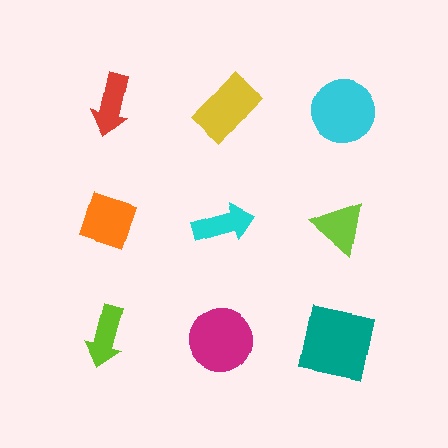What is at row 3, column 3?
A teal square.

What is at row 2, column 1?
An orange diamond.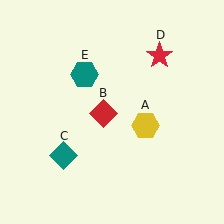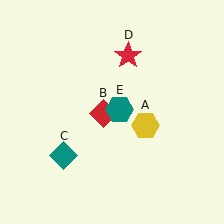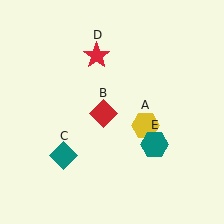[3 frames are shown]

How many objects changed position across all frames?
2 objects changed position: red star (object D), teal hexagon (object E).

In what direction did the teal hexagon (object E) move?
The teal hexagon (object E) moved down and to the right.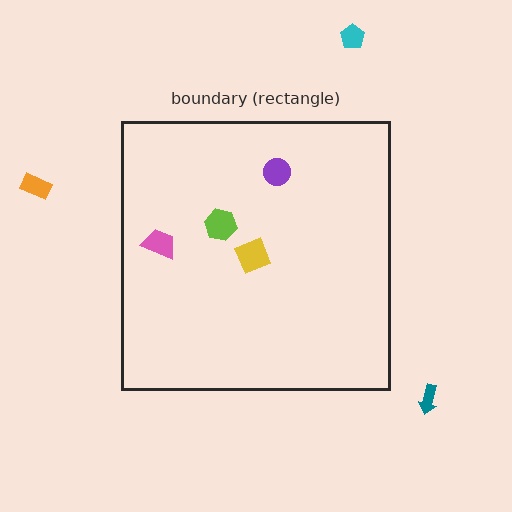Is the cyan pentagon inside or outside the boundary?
Outside.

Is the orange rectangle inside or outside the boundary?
Outside.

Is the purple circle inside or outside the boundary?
Inside.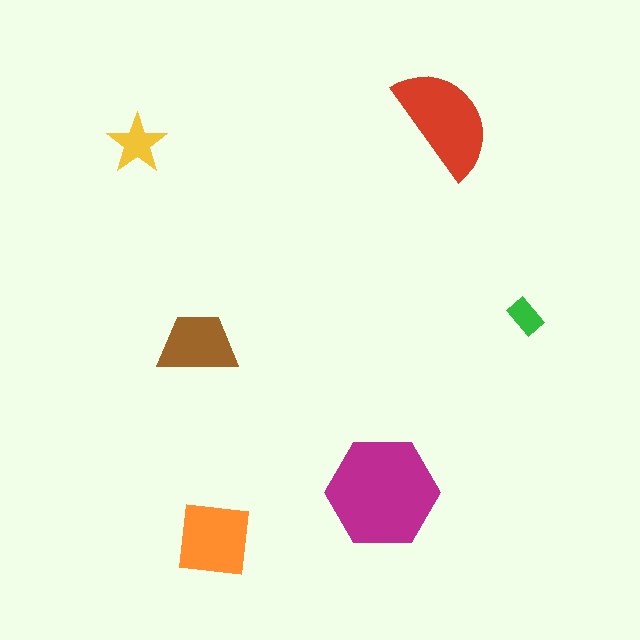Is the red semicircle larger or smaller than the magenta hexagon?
Smaller.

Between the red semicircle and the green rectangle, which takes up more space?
The red semicircle.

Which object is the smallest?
The green rectangle.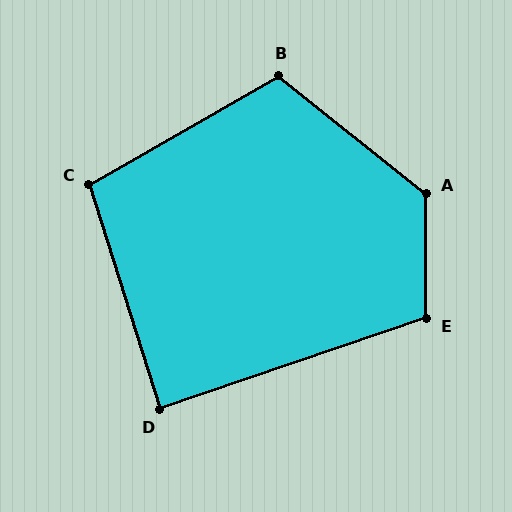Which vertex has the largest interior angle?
A, at approximately 128 degrees.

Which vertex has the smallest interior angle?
D, at approximately 89 degrees.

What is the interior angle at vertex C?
Approximately 103 degrees (obtuse).